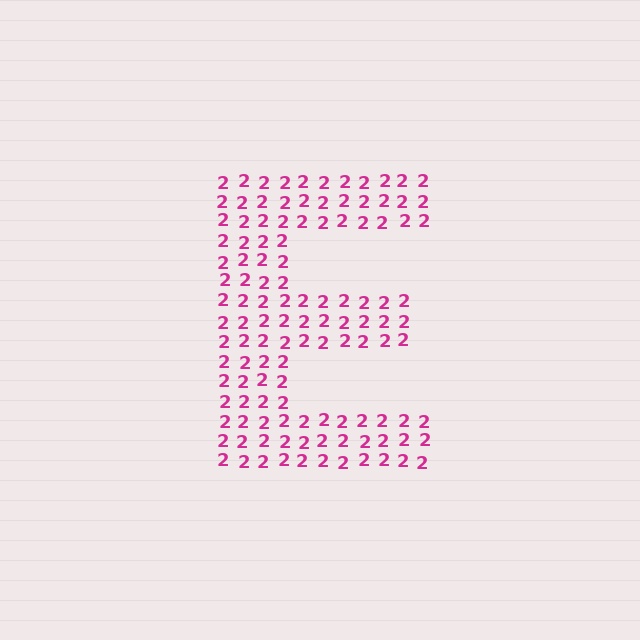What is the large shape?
The large shape is the letter E.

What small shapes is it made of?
It is made of small digit 2's.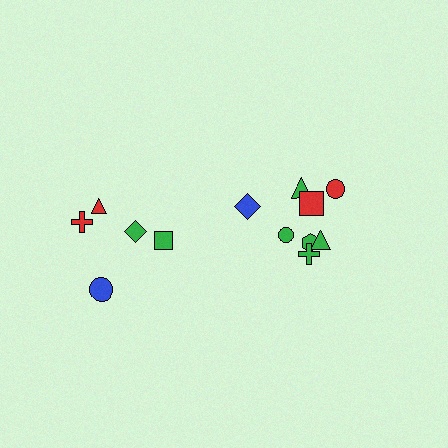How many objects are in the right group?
There are 8 objects.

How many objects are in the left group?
There are 5 objects.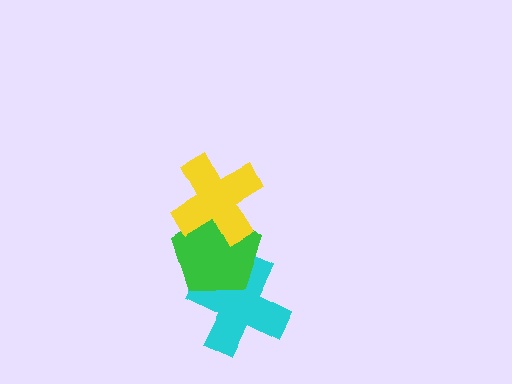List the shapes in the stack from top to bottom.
From top to bottom: the yellow cross, the green pentagon, the cyan cross.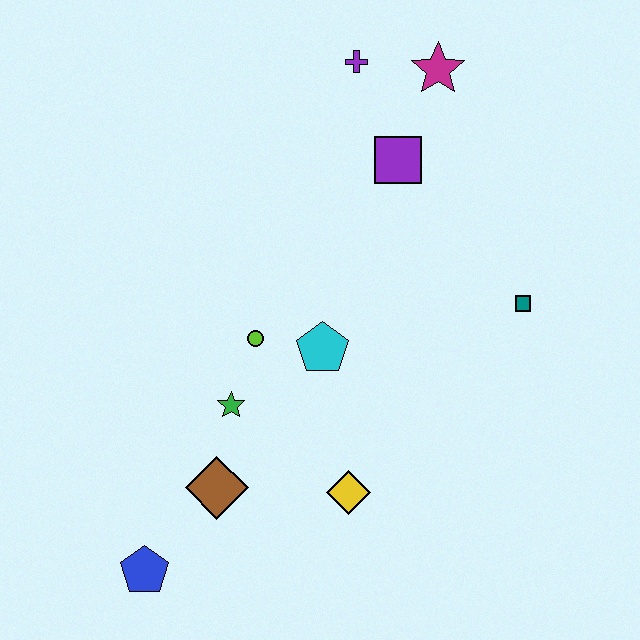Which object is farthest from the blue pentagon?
The magenta star is farthest from the blue pentagon.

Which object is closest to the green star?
The lime circle is closest to the green star.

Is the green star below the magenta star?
Yes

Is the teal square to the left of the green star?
No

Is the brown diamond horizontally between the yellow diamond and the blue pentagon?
Yes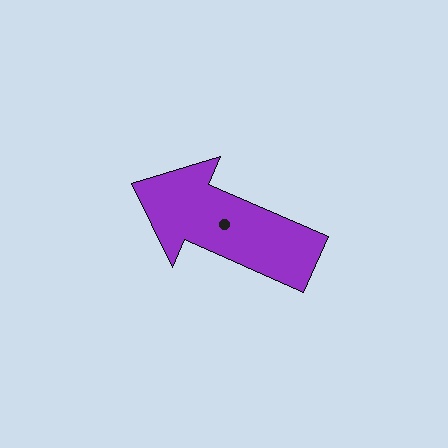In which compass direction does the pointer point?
Northwest.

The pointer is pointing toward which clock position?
Roughly 10 o'clock.